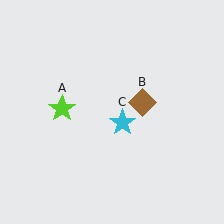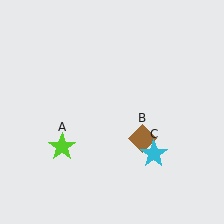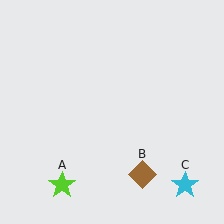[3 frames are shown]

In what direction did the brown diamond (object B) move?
The brown diamond (object B) moved down.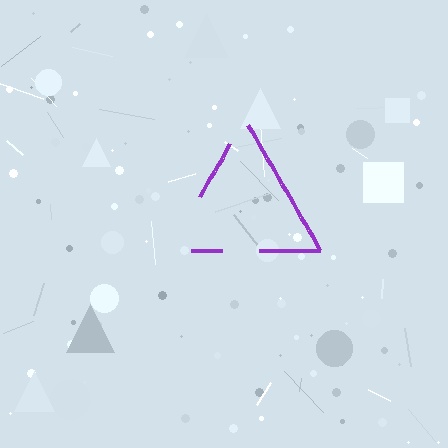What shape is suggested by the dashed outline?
The dashed outline suggests a triangle.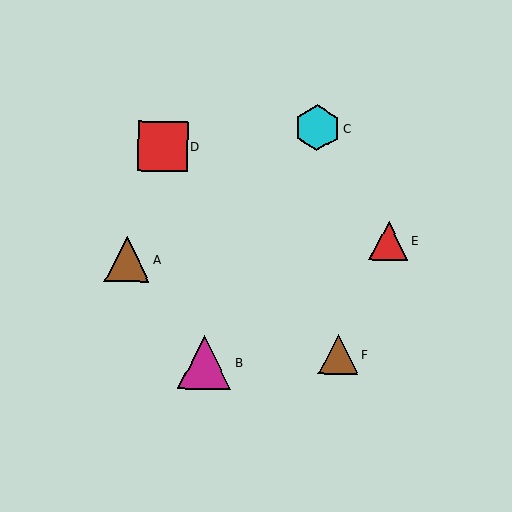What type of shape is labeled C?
Shape C is a cyan hexagon.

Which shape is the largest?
The magenta triangle (labeled B) is the largest.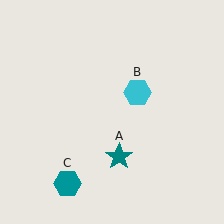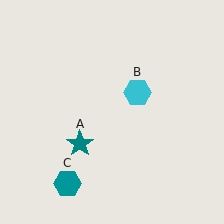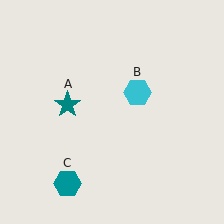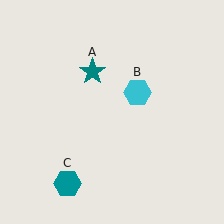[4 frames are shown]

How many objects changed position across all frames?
1 object changed position: teal star (object A).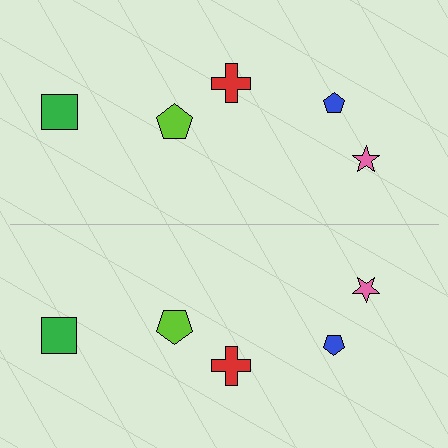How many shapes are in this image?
There are 10 shapes in this image.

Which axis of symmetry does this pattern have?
The pattern has a horizontal axis of symmetry running through the center of the image.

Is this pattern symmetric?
Yes, this pattern has bilateral (reflection) symmetry.